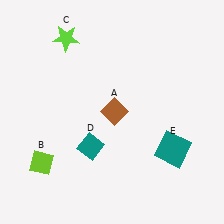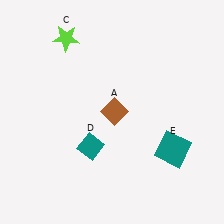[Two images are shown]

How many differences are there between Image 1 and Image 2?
There is 1 difference between the two images.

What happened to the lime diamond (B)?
The lime diamond (B) was removed in Image 2. It was in the bottom-left area of Image 1.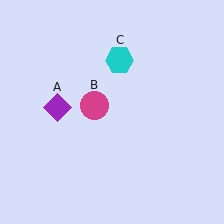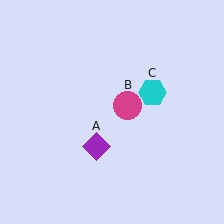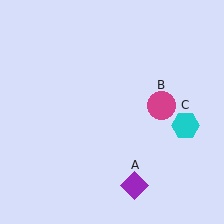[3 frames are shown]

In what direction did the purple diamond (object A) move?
The purple diamond (object A) moved down and to the right.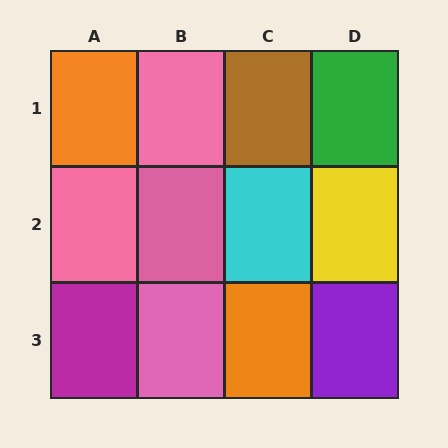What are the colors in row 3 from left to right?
Magenta, pink, orange, purple.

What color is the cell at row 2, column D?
Yellow.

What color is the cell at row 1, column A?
Orange.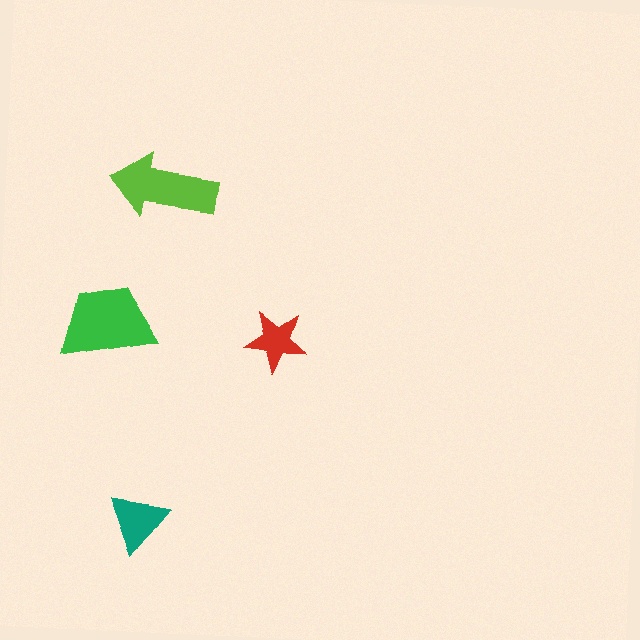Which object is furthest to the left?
The green trapezoid is leftmost.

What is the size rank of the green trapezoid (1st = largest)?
1st.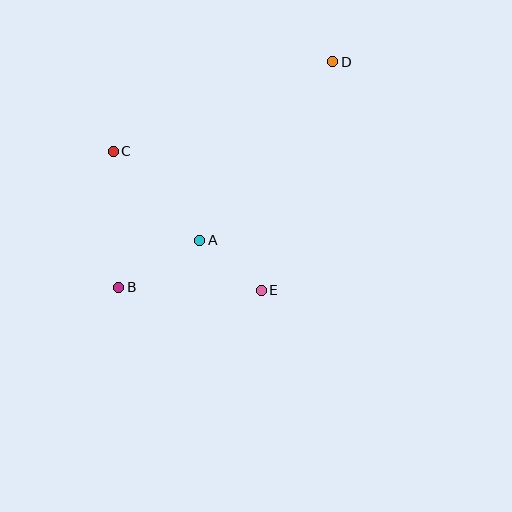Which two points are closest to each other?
Points A and E are closest to each other.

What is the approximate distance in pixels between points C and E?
The distance between C and E is approximately 203 pixels.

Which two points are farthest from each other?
Points B and D are farthest from each other.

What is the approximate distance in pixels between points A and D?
The distance between A and D is approximately 223 pixels.